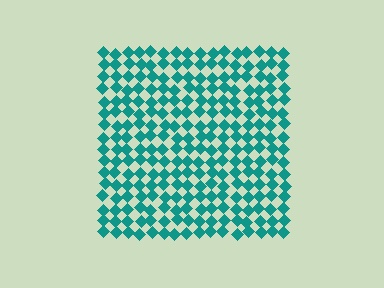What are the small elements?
The small elements are diamonds.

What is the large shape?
The large shape is a square.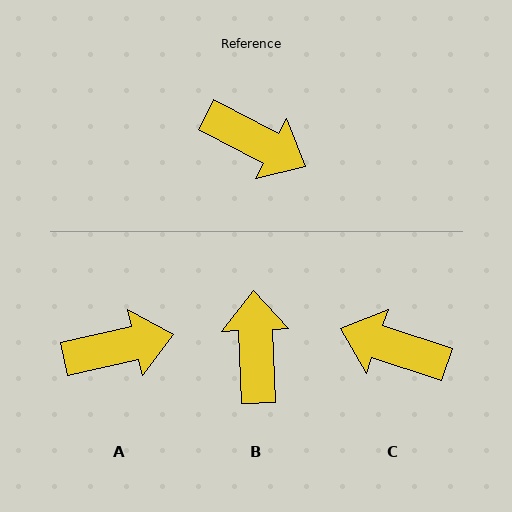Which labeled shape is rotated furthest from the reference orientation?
C, about 171 degrees away.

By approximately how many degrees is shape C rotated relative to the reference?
Approximately 171 degrees clockwise.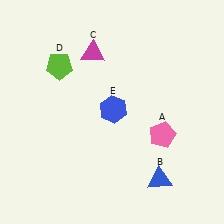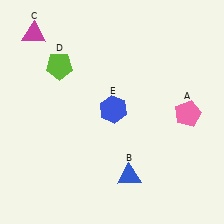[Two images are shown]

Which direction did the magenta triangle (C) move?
The magenta triangle (C) moved left.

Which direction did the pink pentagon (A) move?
The pink pentagon (A) moved right.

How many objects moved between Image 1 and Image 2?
3 objects moved between the two images.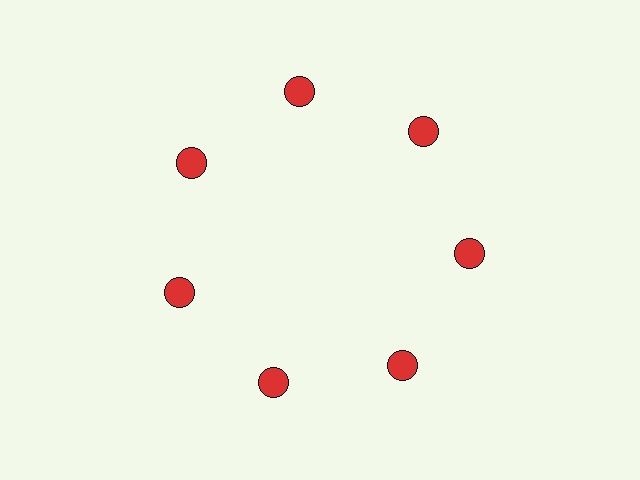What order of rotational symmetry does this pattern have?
This pattern has 7-fold rotational symmetry.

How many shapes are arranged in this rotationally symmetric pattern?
There are 7 shapes, arranged in 7 groups of 1.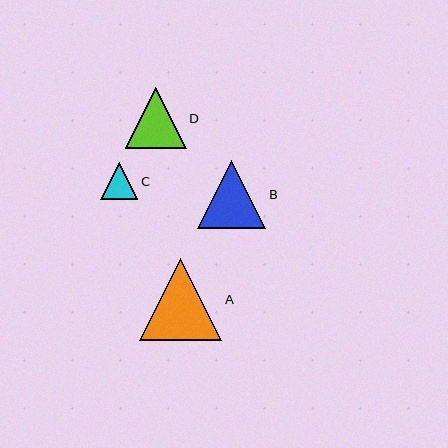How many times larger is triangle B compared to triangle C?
Triangle B is approximately 1.8 times the size of triangle C.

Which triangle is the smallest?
Triangle C is the smallest with a size of approximately 37 pixels.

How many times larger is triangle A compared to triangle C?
Triangle A is approximately 2.2 times the size of triangle C.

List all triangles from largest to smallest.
From largest to smallest: A, B, D, C.